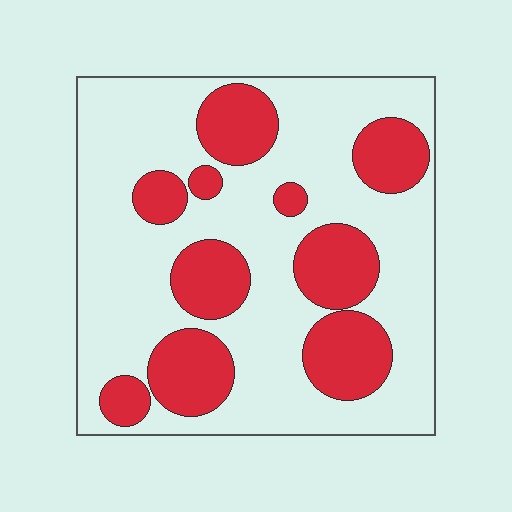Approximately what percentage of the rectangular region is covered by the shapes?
Approximately 30%.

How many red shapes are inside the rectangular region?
10.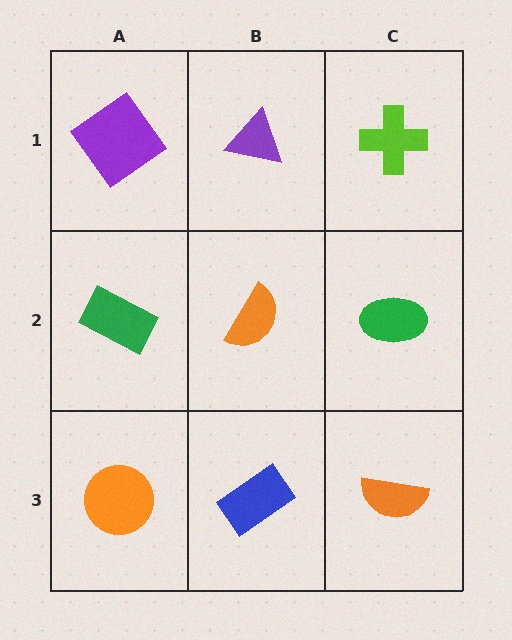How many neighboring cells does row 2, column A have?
3.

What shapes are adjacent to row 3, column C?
A green ellipse (row 2, column C), a blue rectangle (row 3, column B).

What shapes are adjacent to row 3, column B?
An orange semicircle (row 2, column B), an orange circle (row 3, column A), an orange semicircle (row 3, column C).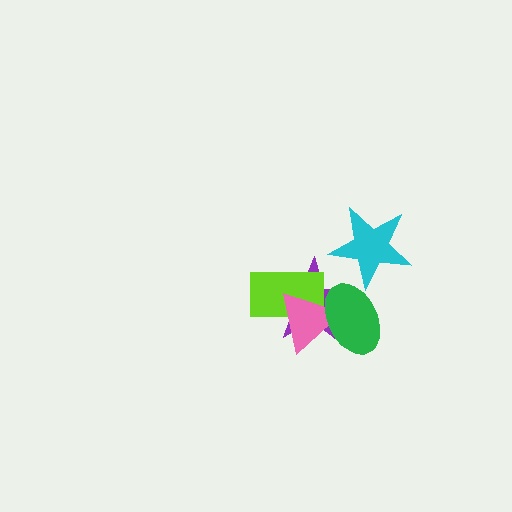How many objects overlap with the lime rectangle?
2 objects overlap with the lime rectangle.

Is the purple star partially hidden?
Yes, it is partially covered by another shape.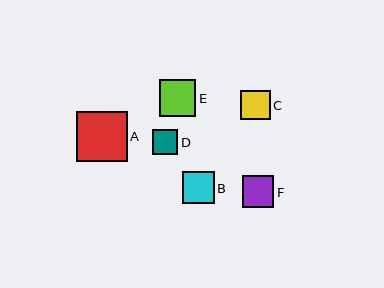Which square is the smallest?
Square D is the smallest with a size of approximately 25 pixels.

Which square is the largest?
Square A is the largest with a size of approximately 50 pixels.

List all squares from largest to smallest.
From largest to smallest: A, E, B, F, C, D.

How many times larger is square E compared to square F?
Square E is approximately 1.2 times the size of square F.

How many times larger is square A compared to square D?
Square A is approximately 2.0 times the size of square D.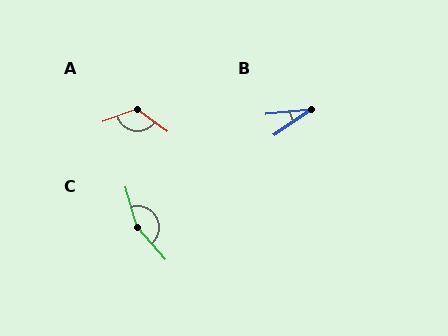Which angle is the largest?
C, at approximately 155 degrees.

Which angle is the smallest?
B, at approximately 29 degrees.